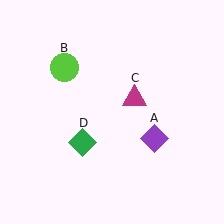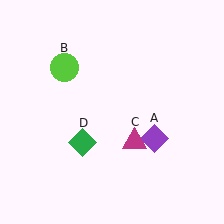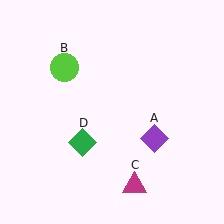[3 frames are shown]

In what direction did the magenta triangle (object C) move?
The magenta triangle (object C) moved down.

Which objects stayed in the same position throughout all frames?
Purple diamond (object A) and lime circle (object B) and green diamond (object D) remained stationary.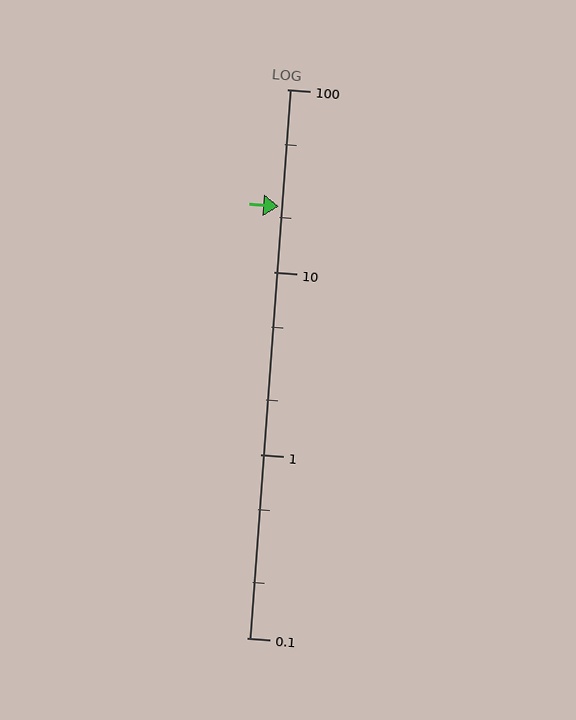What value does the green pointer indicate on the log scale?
The pointer indicates approximately 23.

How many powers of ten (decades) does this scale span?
The scale spans 3 decades, from 0.1 to 100.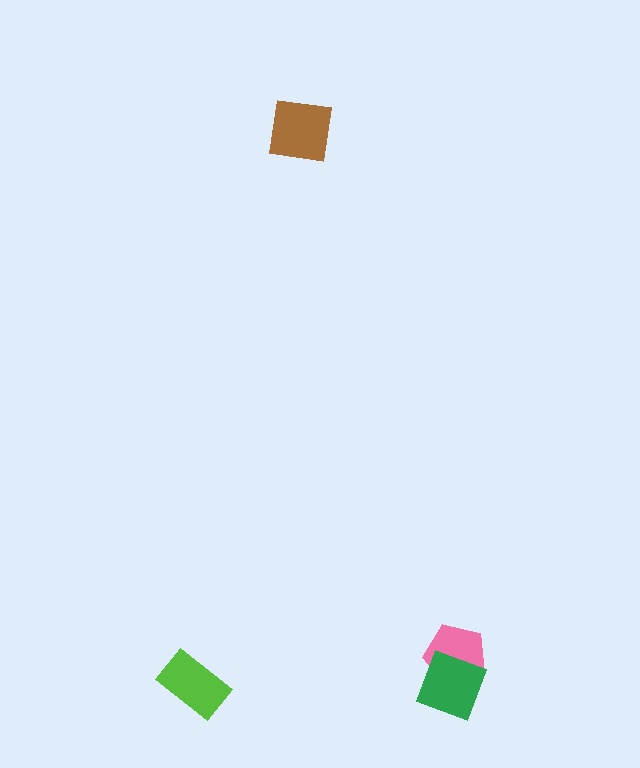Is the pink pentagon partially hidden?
Yes, it is partially covered by another shape.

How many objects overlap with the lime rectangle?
0 objects overlap with the lime rectangle.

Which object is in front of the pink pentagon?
The green square is in front of the pink pentagon.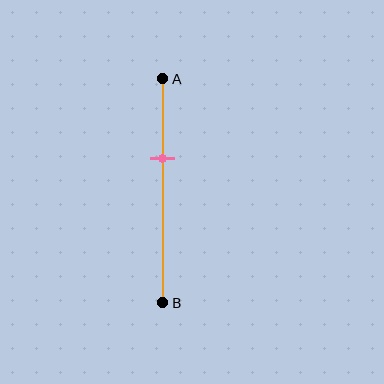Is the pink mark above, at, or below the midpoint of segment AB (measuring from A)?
The pink mark is above the midpoint of segment AB.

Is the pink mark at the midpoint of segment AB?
No, the mark is at about 35% from A, not at the 50% midpoint.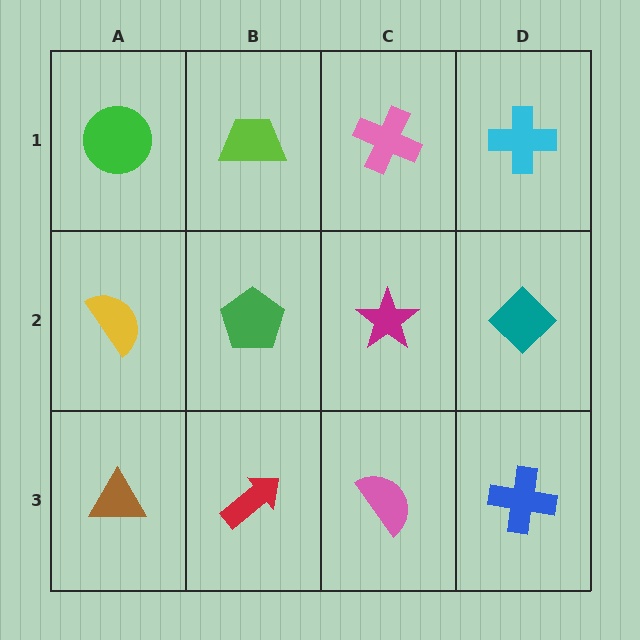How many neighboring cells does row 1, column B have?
3.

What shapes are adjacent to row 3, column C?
A magenta star (row 2, column C), a red arrow (row 3, column B), a blue cross (row 3, column D).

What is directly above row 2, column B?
A lime trapezoid.